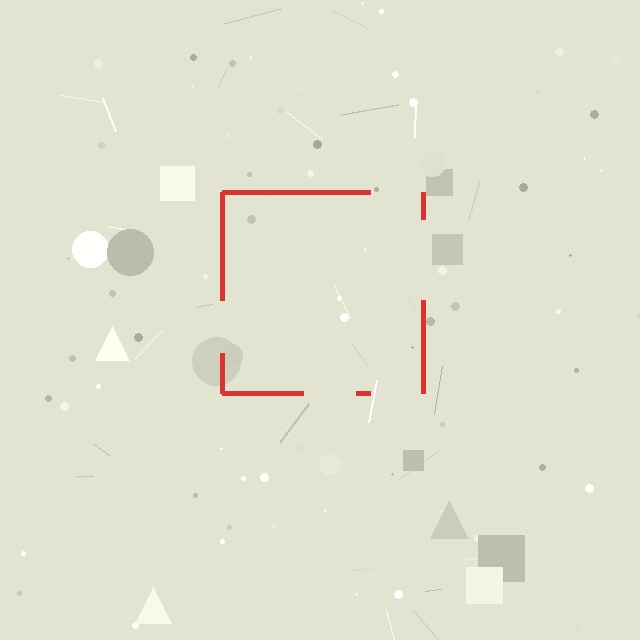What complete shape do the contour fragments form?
The contour fragments form a square.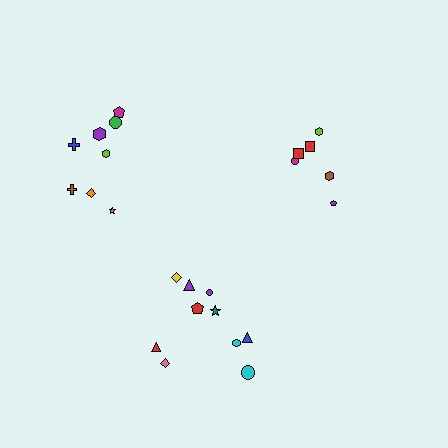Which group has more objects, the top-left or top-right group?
The top-left group.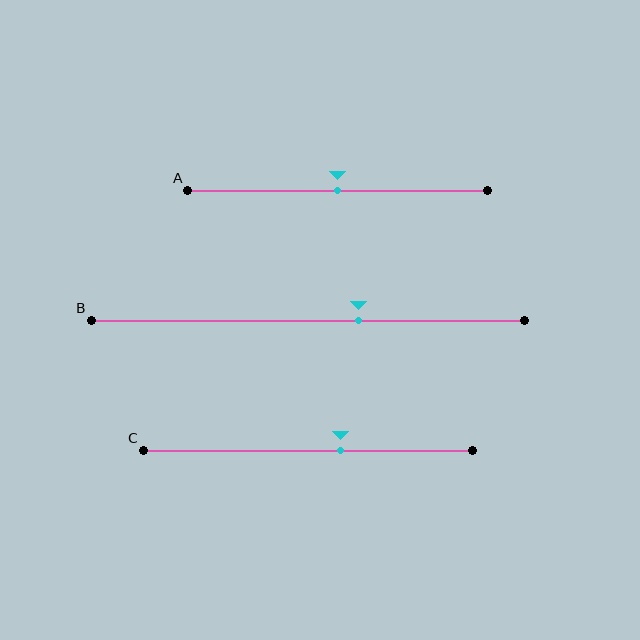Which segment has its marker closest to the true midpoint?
Segment A has its marker closest to the true midpoint.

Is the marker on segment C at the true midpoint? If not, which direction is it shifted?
No, the marker on segment C is shifted to the right by about 10% of the segment length.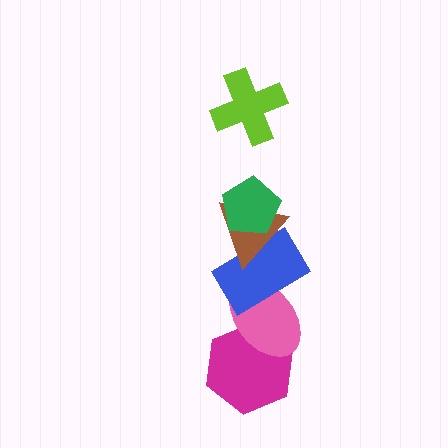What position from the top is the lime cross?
The lime cross is 1st from the top.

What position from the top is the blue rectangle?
The blue rectangle is 4th from the top.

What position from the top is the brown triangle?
The brown triangle is 3rd from the top.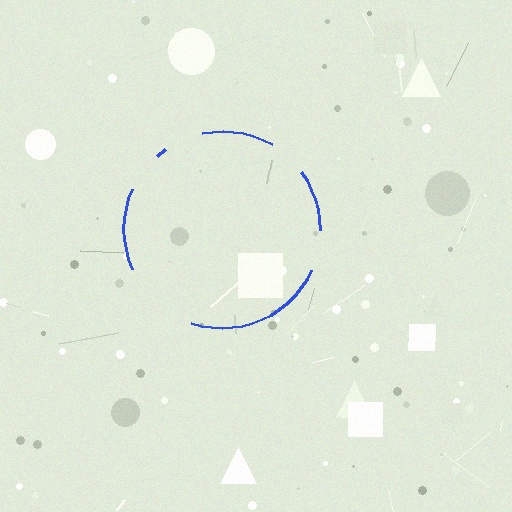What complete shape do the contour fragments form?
The contour fragments form a circle.